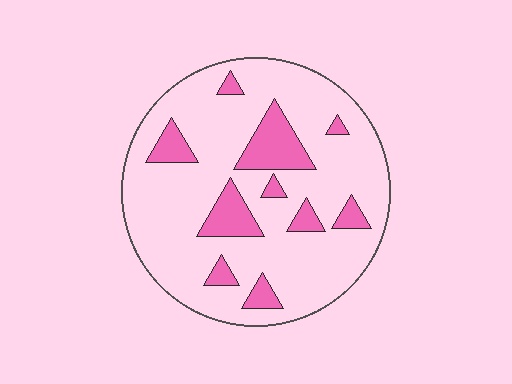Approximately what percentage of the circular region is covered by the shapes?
Approximately 20%.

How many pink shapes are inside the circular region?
10.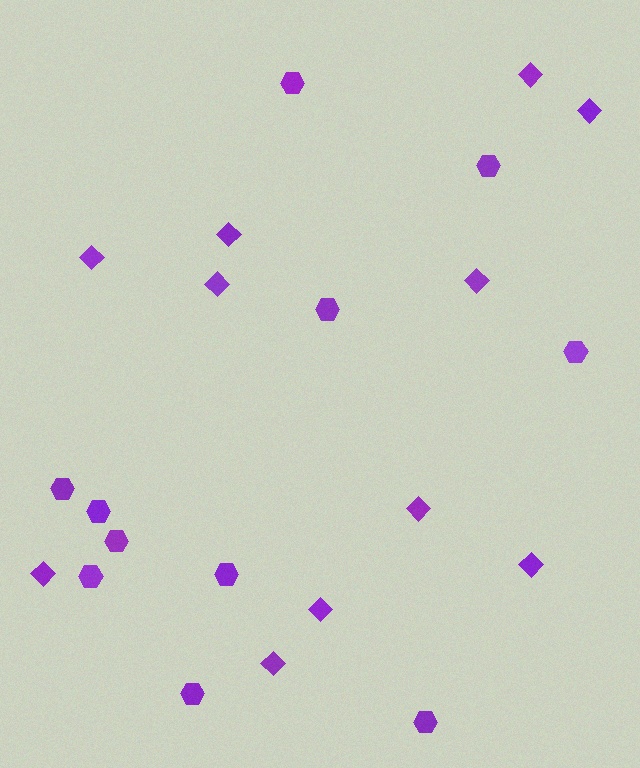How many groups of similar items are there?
There are 2 groups: one group of hexagons (11) and one group of diamonds (11).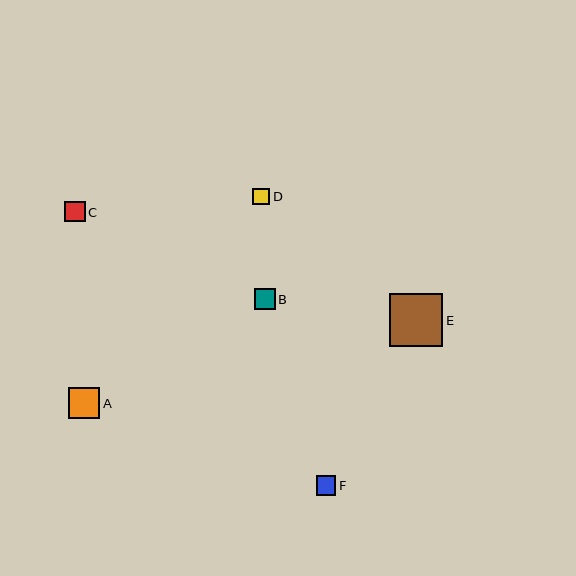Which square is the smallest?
Square D is the smallest with a size of approximately 17 pixels.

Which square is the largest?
Square E is the largest with a size of approximately 53 pixels.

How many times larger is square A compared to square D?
Square A is approximately 1.9 times the size of square D.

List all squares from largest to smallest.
From largest to smallest: E, A, B, C, F, D.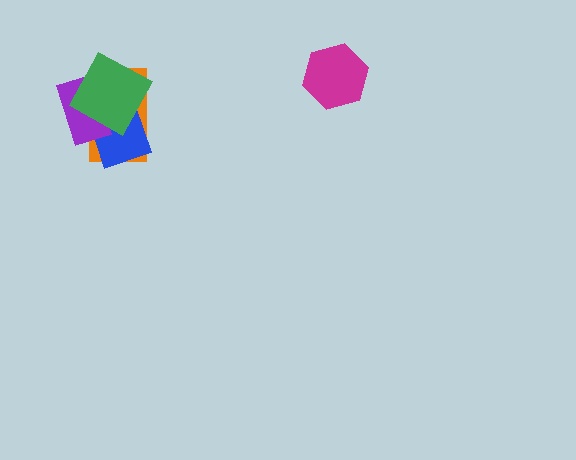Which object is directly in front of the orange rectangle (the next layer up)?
The blue diamond is directly in front of the orange rectangle.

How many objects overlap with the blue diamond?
3 objects overlap with the blue diamond.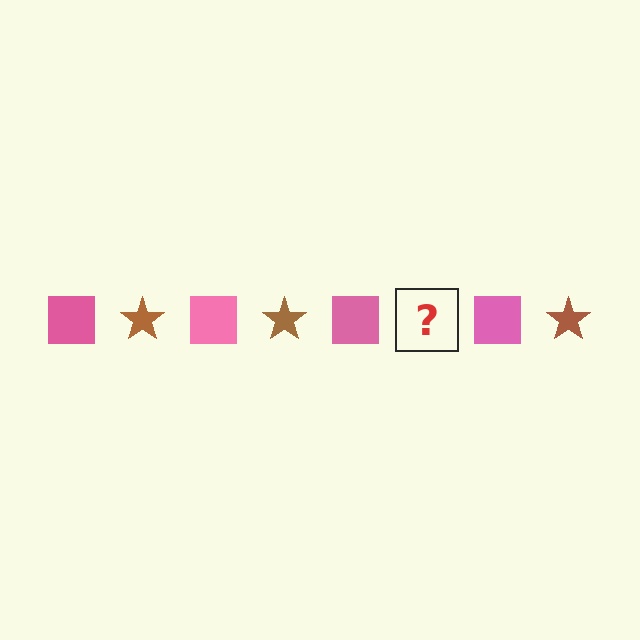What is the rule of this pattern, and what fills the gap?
The rule is that the pattern alternates between pink square and brown star. The gap should be filled with a brown star.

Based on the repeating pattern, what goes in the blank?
The blank should be a brown star.